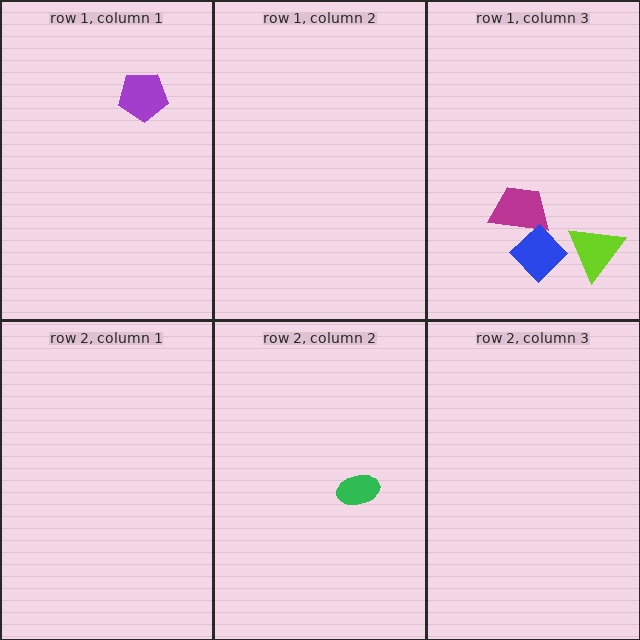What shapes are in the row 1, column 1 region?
The purple pentagon.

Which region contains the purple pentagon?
The row 1, column 1 region.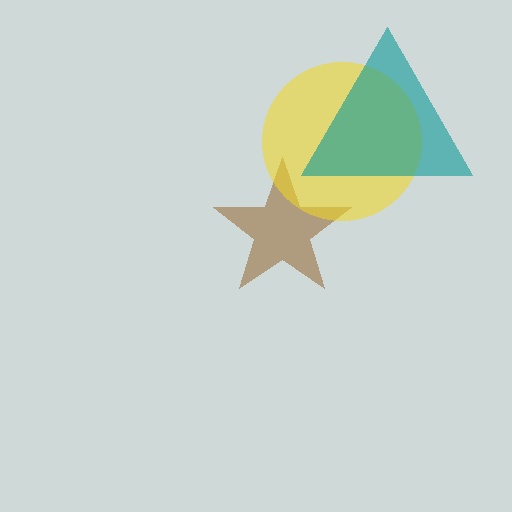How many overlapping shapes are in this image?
There are 3 overlapping shapes in the image.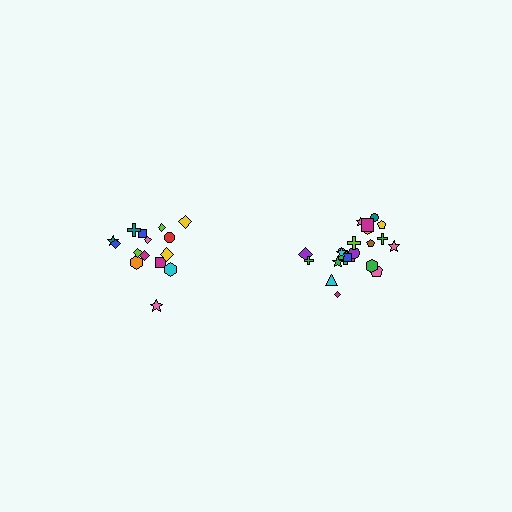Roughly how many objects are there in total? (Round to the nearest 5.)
Roughly 35 objects in total.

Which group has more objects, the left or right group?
The right group.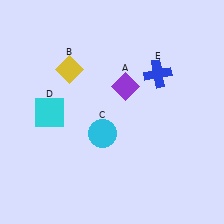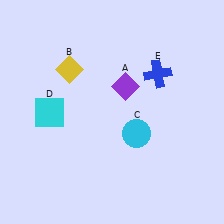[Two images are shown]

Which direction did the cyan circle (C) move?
The cyan circle (C) moved right.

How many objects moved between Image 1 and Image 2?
1 object moved between the two images.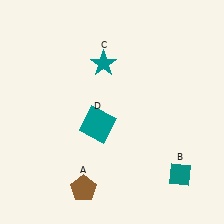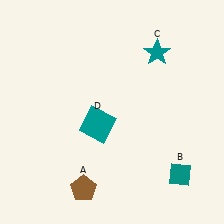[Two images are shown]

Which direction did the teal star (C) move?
The teal star (C) moved right.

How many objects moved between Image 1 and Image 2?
1 object moved between the two images.